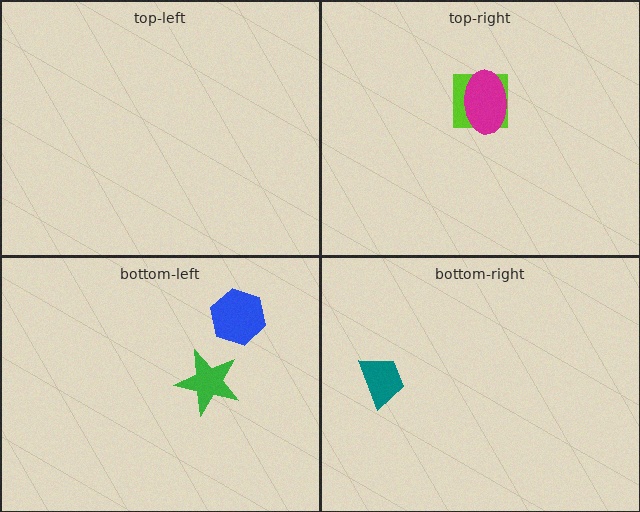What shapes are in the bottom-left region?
The blue hexagon, the green star.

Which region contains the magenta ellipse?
The top-right region.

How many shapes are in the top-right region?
2.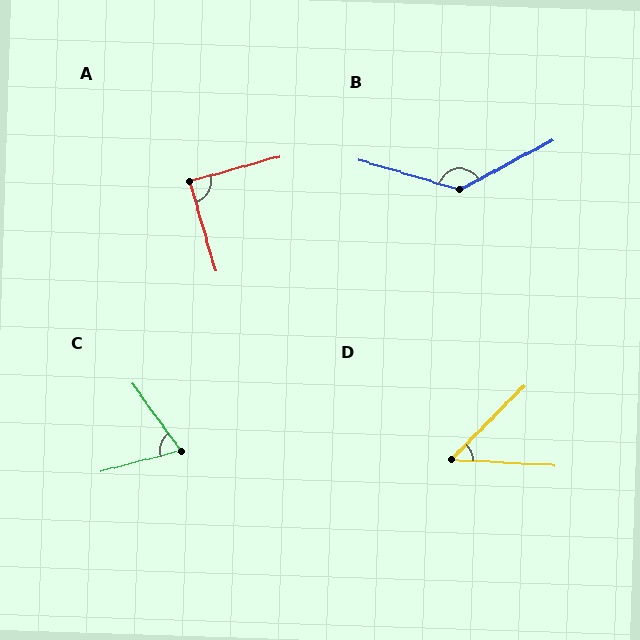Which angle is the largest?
B, at approximately 135 degrees.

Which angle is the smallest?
D, at approximately 48 degrees.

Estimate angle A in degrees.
Approximately 89 degrees.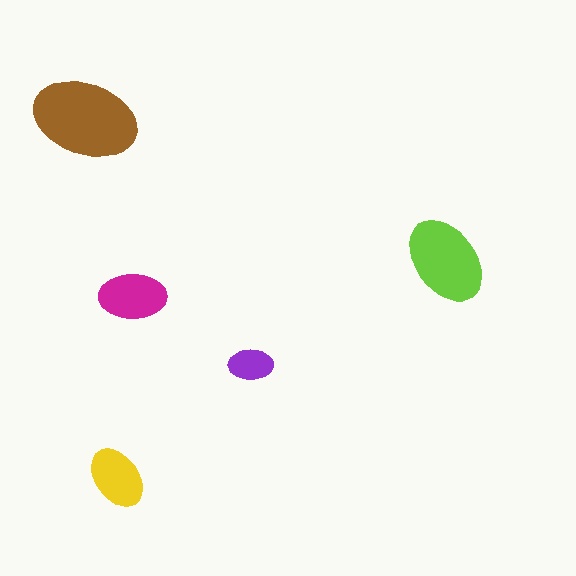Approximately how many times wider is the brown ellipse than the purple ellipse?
About 2.5 times wider.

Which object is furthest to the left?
The brown ellipse is leftmost.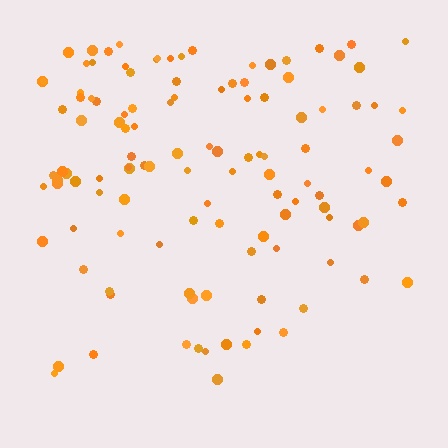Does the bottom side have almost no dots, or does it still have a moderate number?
Still a moderate number, just noticeably fewer than the top.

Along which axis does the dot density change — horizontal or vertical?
Vertical.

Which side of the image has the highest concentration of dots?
The top.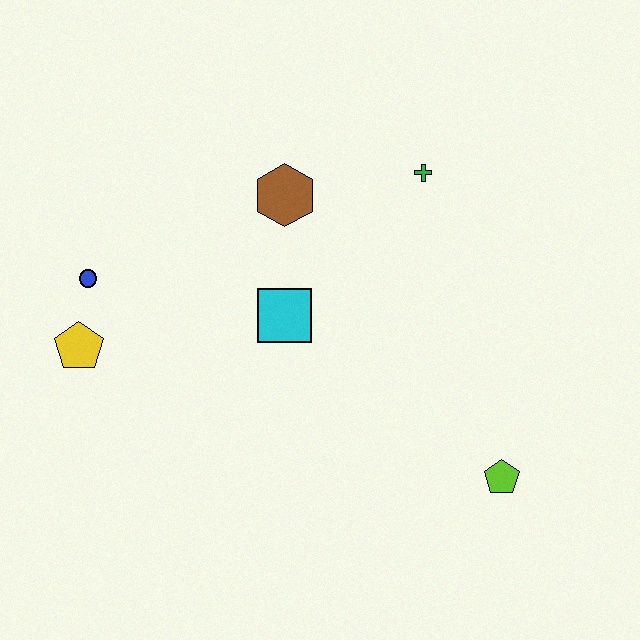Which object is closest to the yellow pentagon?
The blue circle is closest to the yellow pentagon.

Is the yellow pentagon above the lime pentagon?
Yes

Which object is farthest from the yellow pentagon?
The lime pentagon is farthest from the yellow pentagon.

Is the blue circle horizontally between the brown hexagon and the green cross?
No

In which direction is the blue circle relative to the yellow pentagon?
The blue circle is above the yellow pentagon.